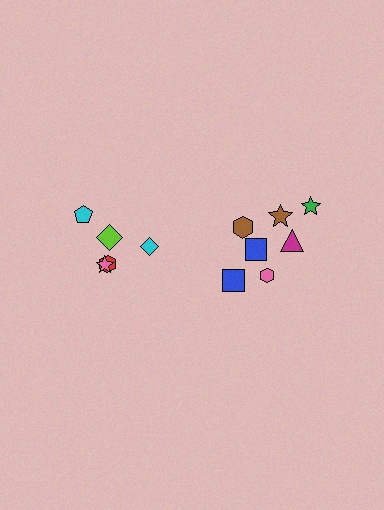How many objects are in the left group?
There are 5 objects.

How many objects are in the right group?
There are 7 objects.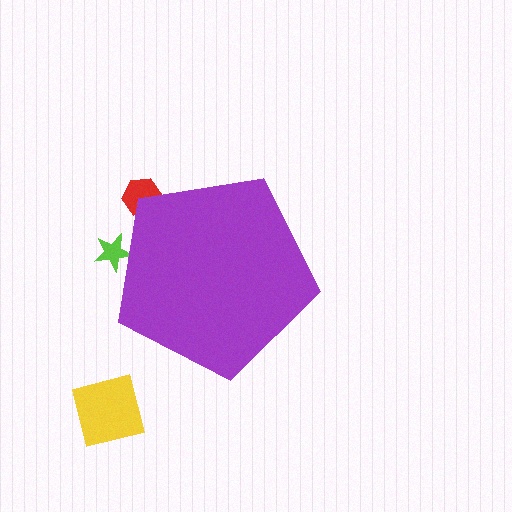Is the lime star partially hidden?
Yes, the lime star is partially hidden behind the purple pentagon.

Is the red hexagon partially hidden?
Yes, the red hexagon is partially hidden behind the purple pentagon.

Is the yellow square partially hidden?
No, the yellow square is fully visible.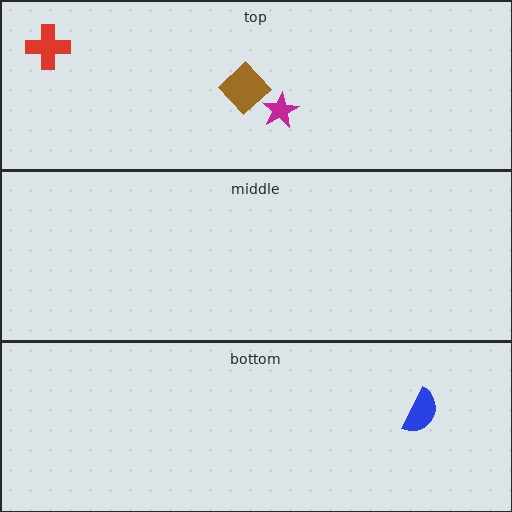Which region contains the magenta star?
The top region.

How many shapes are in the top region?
3.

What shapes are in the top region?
The brown diamond, the magenta star, the red cross.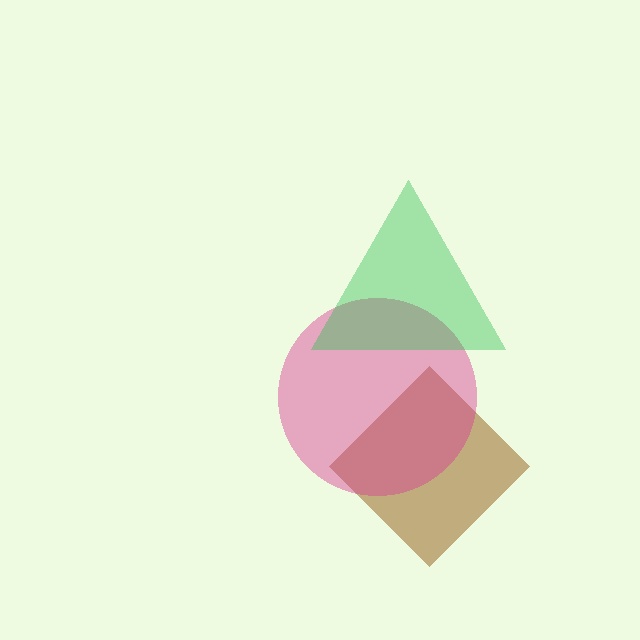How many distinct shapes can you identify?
There are 3 distinct shapes: a brown diamond, a magenta circle, a green triangle.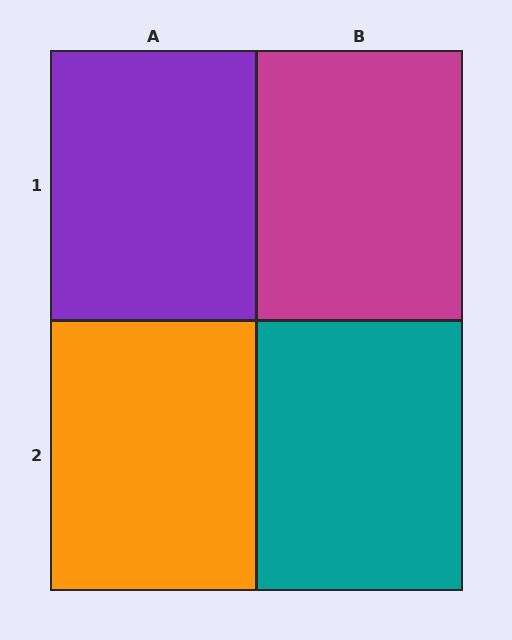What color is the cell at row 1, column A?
Purple.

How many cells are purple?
1 cell is purple.